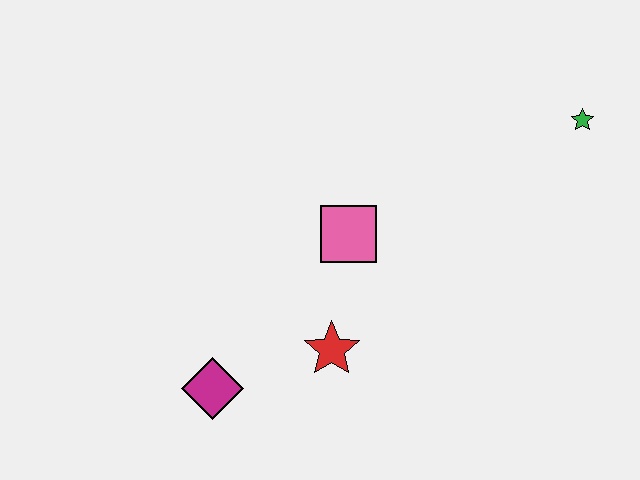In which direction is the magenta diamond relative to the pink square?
The magenta diamond is below the pink square.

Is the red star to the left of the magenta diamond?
No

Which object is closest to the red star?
The pink square is closest to the red star.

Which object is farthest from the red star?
The green star is farthest from the red star.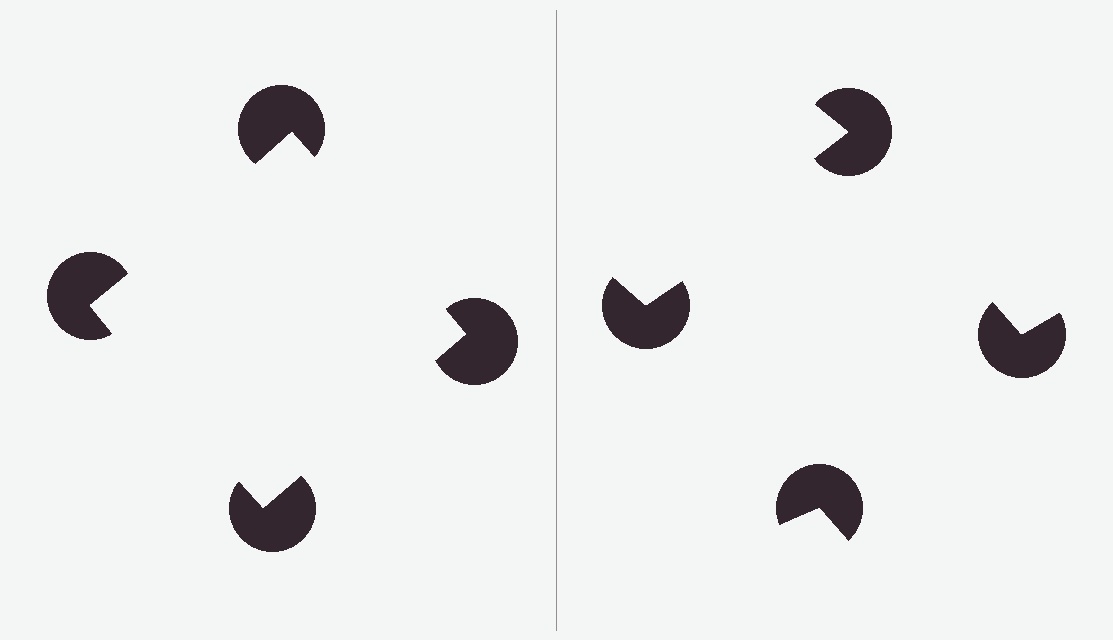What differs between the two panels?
The pac-man discs are positioned identically on both sides; only the wedge orientations differ. On the left they align to a square; on the right they are misaligned.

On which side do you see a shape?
An illusory square appears on the left side. On the right side the wedge cuts are rotated, so no coherent shape forms.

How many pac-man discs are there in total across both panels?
8 — 4 on each side.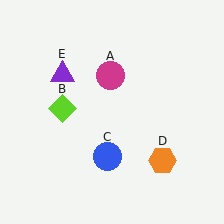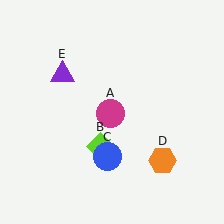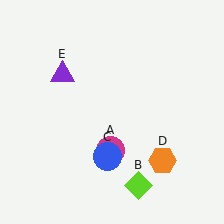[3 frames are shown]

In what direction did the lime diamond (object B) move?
The lime diamond (object B) moved down and to the right.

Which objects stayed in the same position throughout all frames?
Blue circle (object C) and orange hexagon (object D) and purple triangle (object E) remained stationary.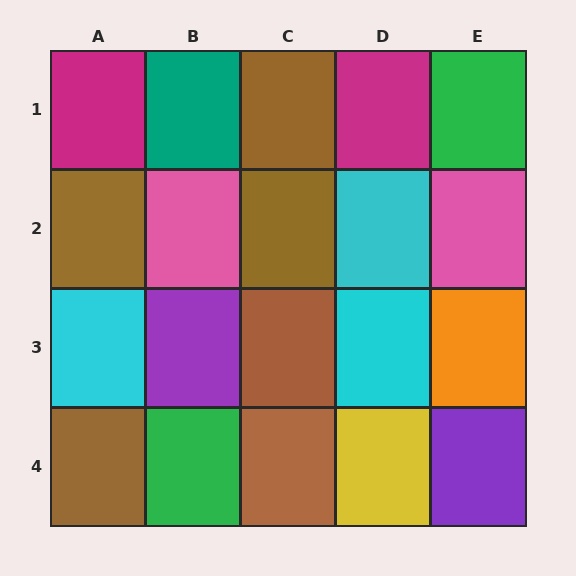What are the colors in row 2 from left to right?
Brown, pink, brown, cyan, pink.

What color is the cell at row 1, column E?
Green.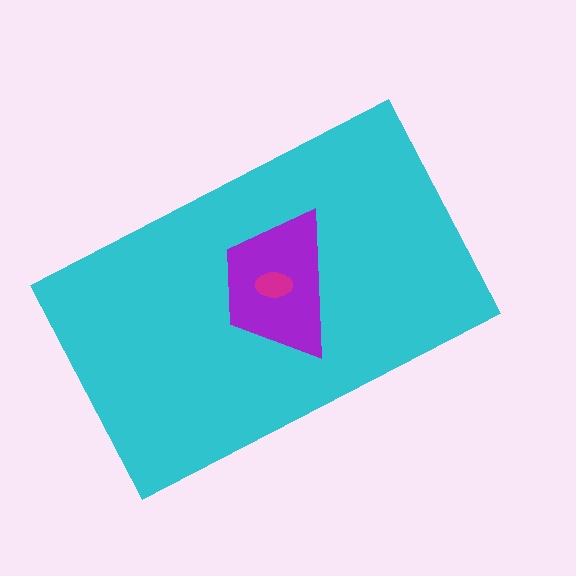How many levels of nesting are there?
3.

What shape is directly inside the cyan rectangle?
The purple trapezoid.